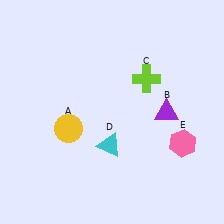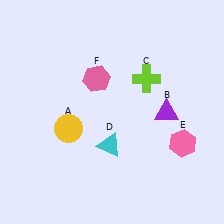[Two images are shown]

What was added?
A pink hexagon (F) was added in Image 2.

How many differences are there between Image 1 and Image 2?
There is 1 difference between the two images.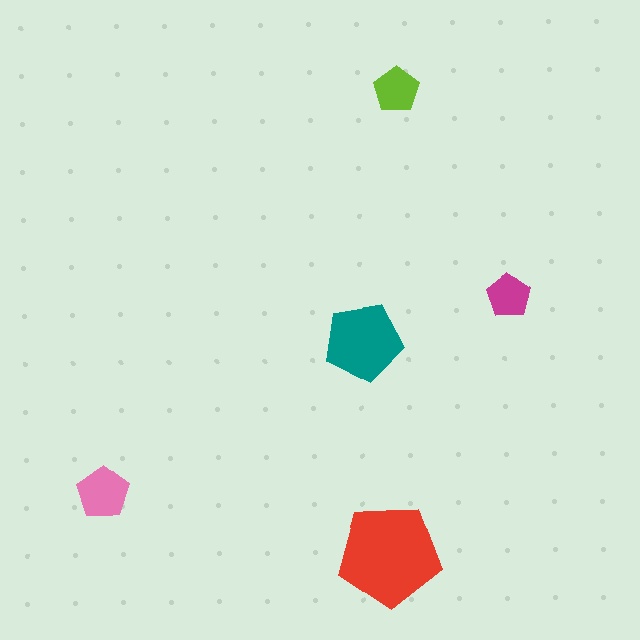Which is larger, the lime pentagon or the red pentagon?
The red one.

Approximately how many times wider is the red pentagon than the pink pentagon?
About 2 times wider.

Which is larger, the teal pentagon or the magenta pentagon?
The teal one.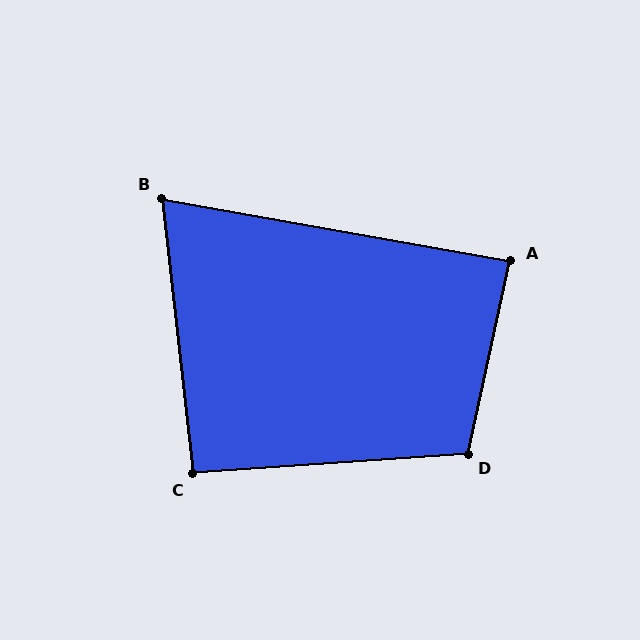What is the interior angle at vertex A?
Approximately 88 degrees (approximately right).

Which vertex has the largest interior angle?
D, at approximately 106 degrees.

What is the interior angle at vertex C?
Approximately 92 degrees (approximately right).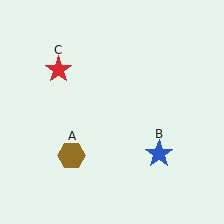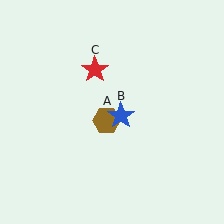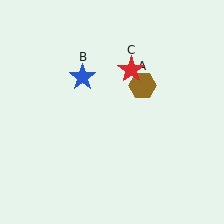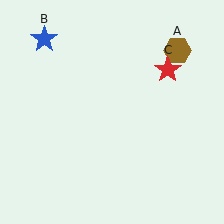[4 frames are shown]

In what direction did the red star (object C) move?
The red star (object C) moved right.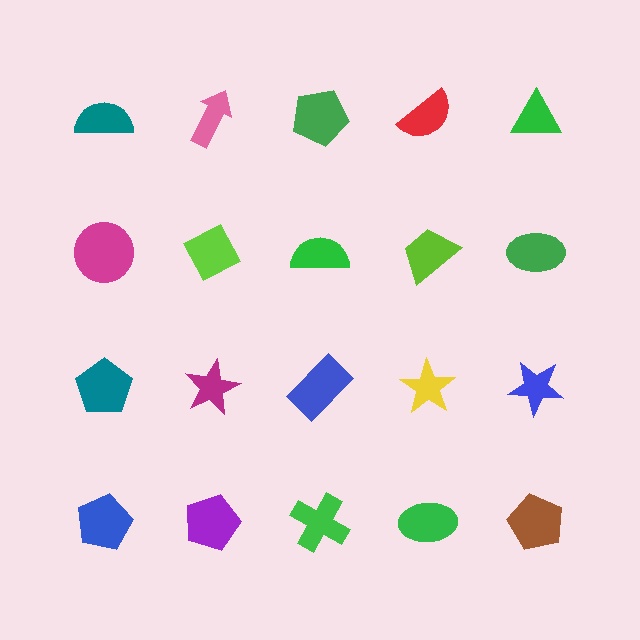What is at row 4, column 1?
A blue pentagon.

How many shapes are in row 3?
5 shapes.